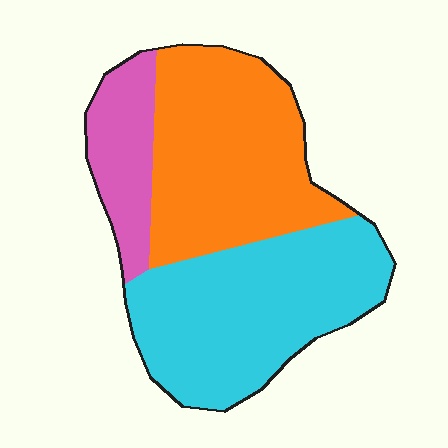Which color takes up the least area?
Pink, at roughly 15%.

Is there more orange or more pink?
Orange.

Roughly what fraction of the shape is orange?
Orange takes up about two fifths (2/5) of the shape.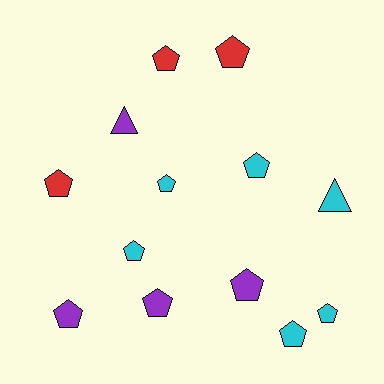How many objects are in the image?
There are 13 objects.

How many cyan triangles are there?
There is 1 cyan triangle.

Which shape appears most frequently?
Pentagon, with 11 objects.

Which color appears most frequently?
Cyan, with 6 objects.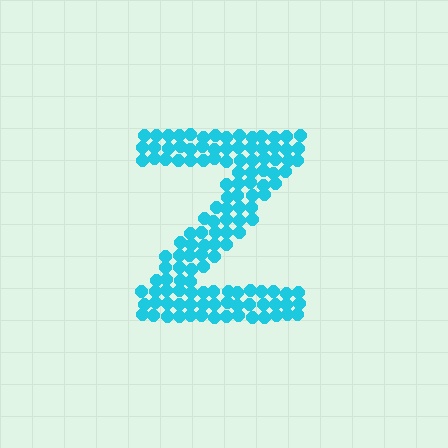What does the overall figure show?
The overall figure shows the letter Z.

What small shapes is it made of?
It is made of small circles.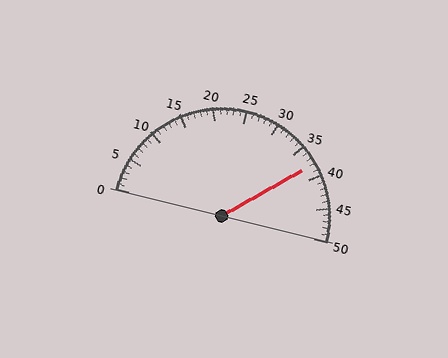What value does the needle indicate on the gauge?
The needle indicates approximately 38.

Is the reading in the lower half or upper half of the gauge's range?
The reading is in the upper half of the range (0 to 50).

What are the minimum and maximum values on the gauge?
The gauge ranges from 0 to 50.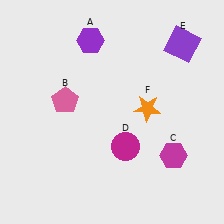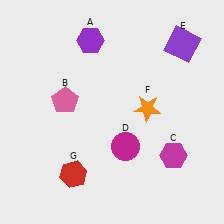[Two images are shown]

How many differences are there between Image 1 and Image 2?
There is 1 difference between the two images.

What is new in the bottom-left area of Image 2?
A red hexagon (G) was added in the bottom-left area of Image 2.